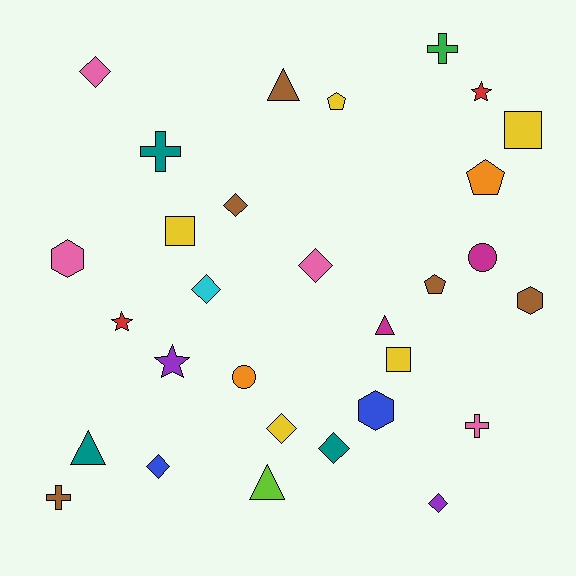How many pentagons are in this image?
There are 3 pentagons.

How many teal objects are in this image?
There are 3 teal objects.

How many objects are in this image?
There are 30 objects.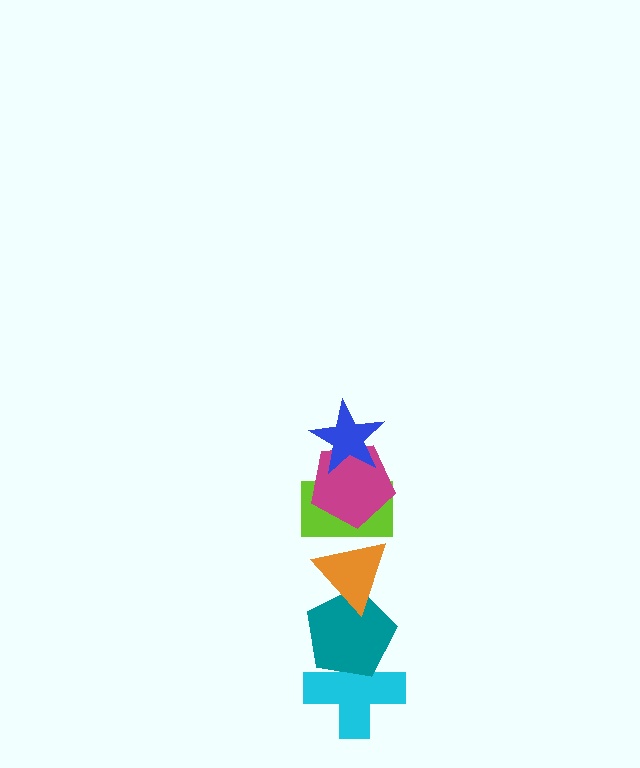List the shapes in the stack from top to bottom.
From top to bottom: the blue star, the magenta pentagon, the lime rectangle, the orange triangle, the teal pentagon, the cyan cross.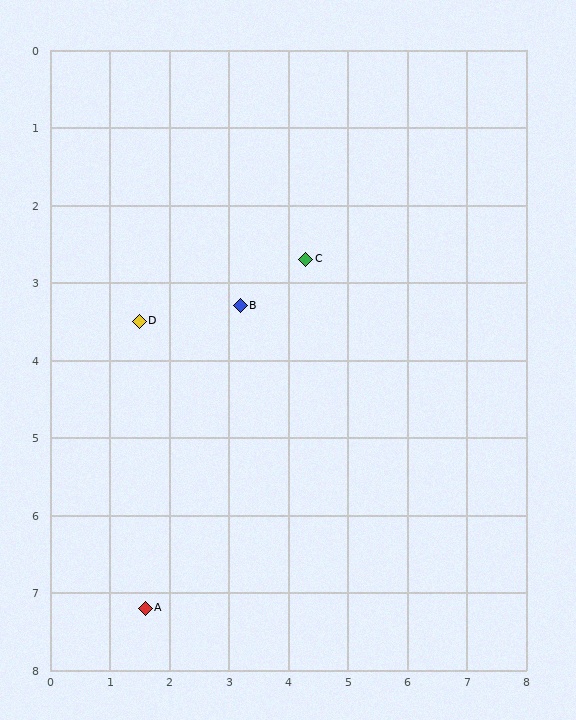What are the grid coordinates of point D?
Point D is at approximately (1.5, 3.5).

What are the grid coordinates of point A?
Point A is at approximately (1.6, 7.2).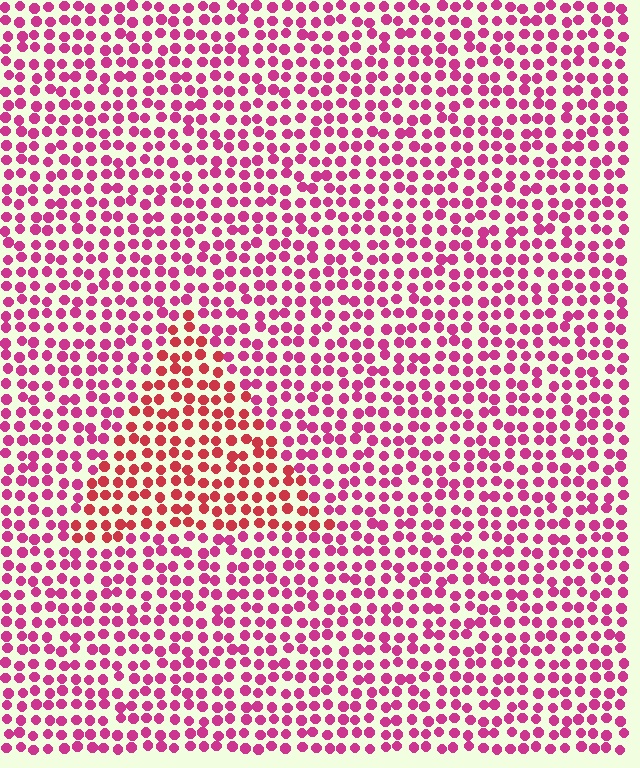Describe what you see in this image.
The image is filled with small magenta elements in a uniform arrangement. A triangle-shaped region is visible where the elements are tinted to a slightly different hue, forming a subtle color boundary.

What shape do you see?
I see a triangle.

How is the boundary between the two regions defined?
The boundary is defined purely by a slight shift in hue (about 29 degrees). Spacing, size, and orientation are identical on both sides.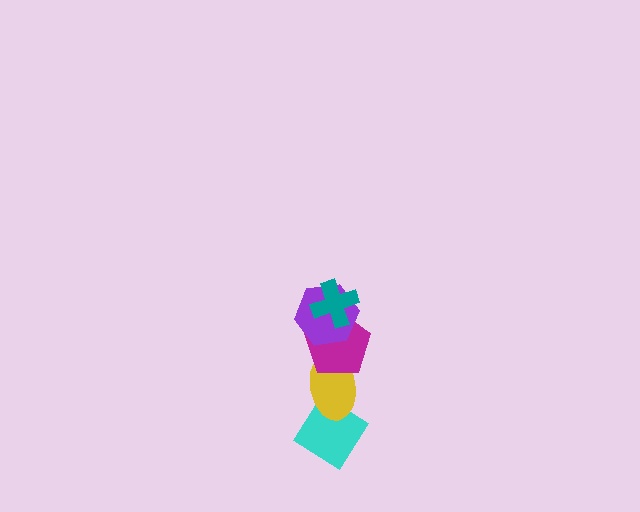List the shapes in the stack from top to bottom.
From top to bottom: the teal cross, the purple hexagon, the magenta pentagon, the yellow ellipse, the cyan diamond.